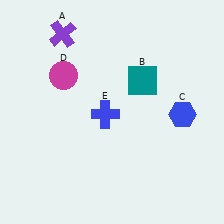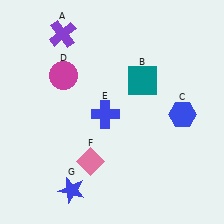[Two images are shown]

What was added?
A pink diamond (F), a blue star (G) were added in Image 2.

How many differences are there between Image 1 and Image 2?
There are 2 differences between the two images.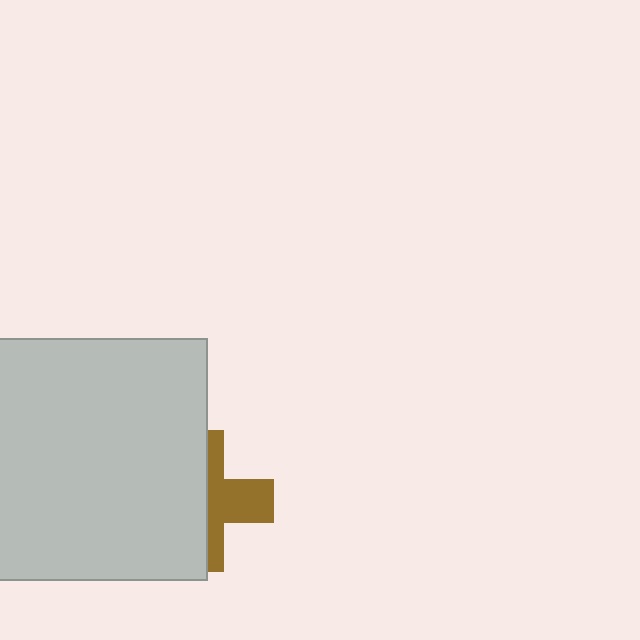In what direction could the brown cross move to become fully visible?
The brown cross could move right. That would shift it out from behind the light gray rectangle entirely.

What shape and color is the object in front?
The object in front is a light gray rectangle.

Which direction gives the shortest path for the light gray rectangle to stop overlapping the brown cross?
Moving left gives the shortest separation.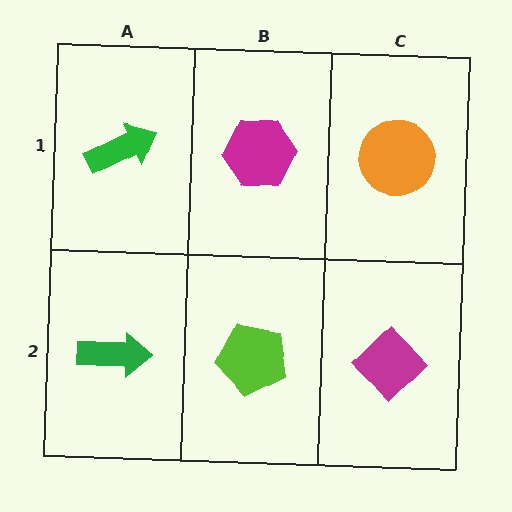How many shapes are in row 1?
3 shapes.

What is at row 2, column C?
A magenta diamond.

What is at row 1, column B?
A magenta hexagon.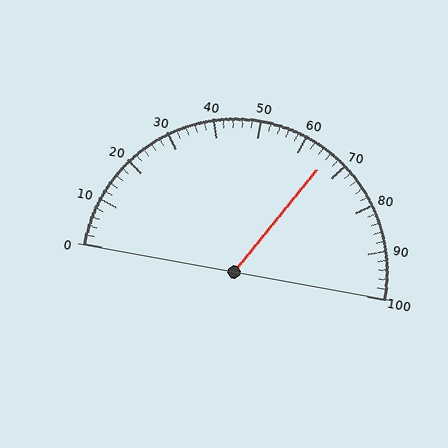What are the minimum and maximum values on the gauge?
The gauge ranges from 0 to 100.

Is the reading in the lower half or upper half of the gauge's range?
The reading is in the upper half of the range (0 to 100).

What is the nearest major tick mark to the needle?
The nearest major tick mark is 70.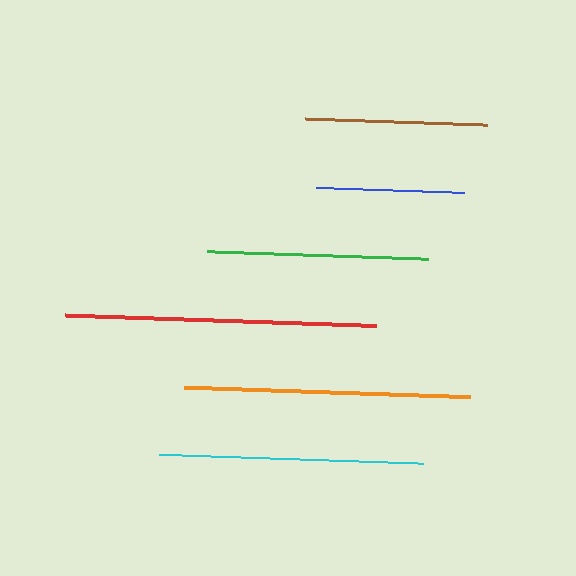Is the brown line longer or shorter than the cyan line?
The cyan line is longer than the brown line.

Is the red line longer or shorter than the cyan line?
The red line is longer than the cyan line.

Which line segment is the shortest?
The blue line is the shortest at approximately 148 pixels.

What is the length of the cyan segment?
The cyan segment is approximately 264 pixels long.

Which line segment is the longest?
The red line is the longest at approximately 311 pixels.